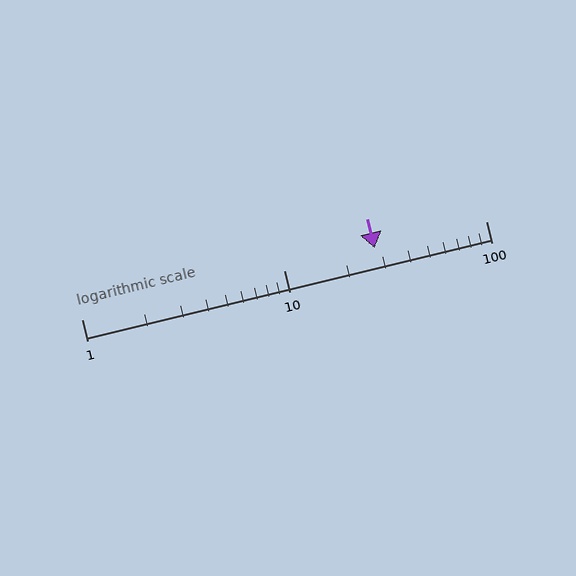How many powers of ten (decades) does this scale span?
The scale spans 2 decades, from 1 to 100.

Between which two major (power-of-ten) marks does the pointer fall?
The pointer is between 10 and 100.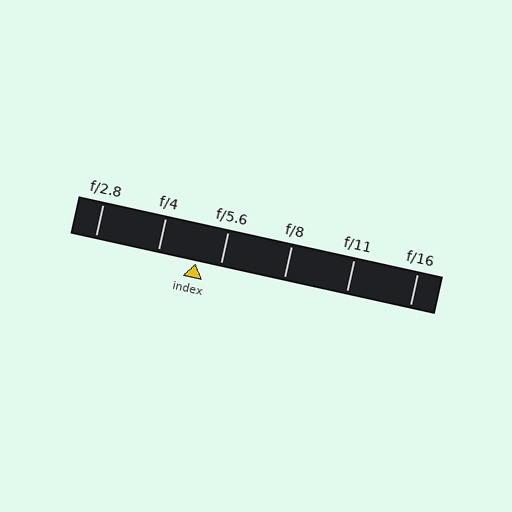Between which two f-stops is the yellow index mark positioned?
The index mark is between f/4 and f/5.6.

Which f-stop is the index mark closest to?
The index mark is closest to f/5.6.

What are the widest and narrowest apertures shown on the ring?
The widest aperture shown is f/2.8 and the narrowest is f/16.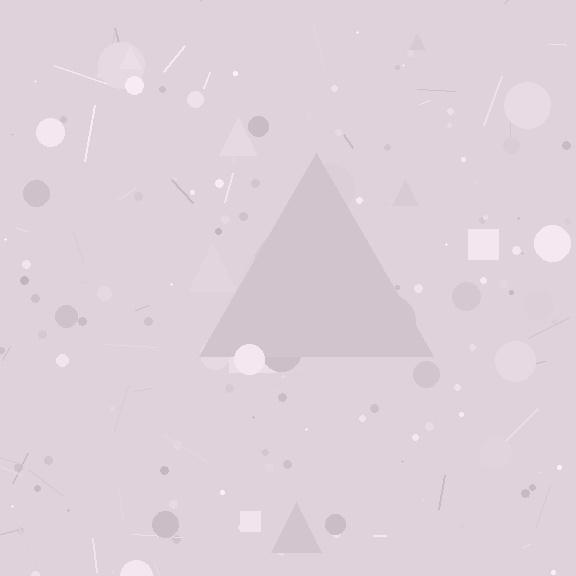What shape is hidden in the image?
A triangle is hidden in the image.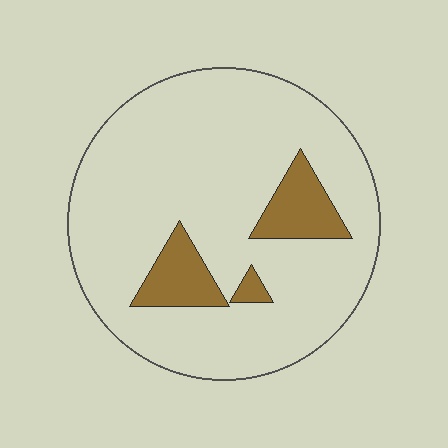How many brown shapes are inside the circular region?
3.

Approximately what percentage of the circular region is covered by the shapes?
Approximately 15%.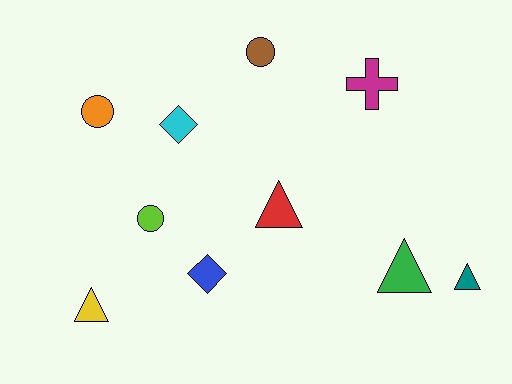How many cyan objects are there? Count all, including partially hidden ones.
There is 1 cyan object.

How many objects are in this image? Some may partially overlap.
There are 10 objects.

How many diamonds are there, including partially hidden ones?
There are 2 diamonds.